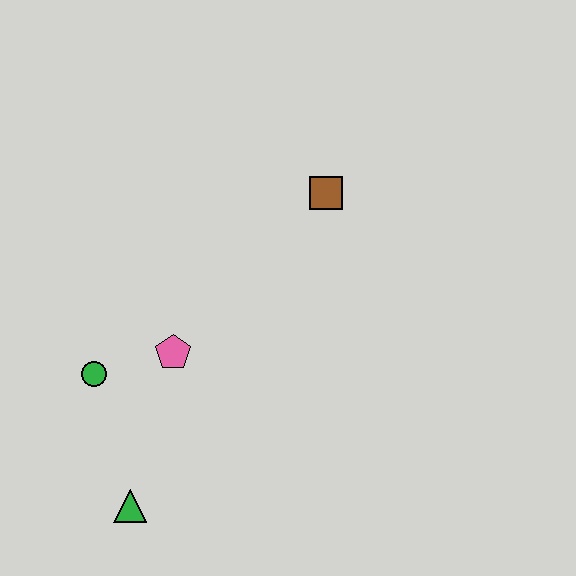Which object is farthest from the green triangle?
The brown square is farthest from the green triangle.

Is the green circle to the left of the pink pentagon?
Yes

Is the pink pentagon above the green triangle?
Yes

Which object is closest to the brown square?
The pink pentagon is closest to the brown square.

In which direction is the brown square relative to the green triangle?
The brown square is above the green triangle.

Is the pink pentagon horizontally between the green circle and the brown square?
Yes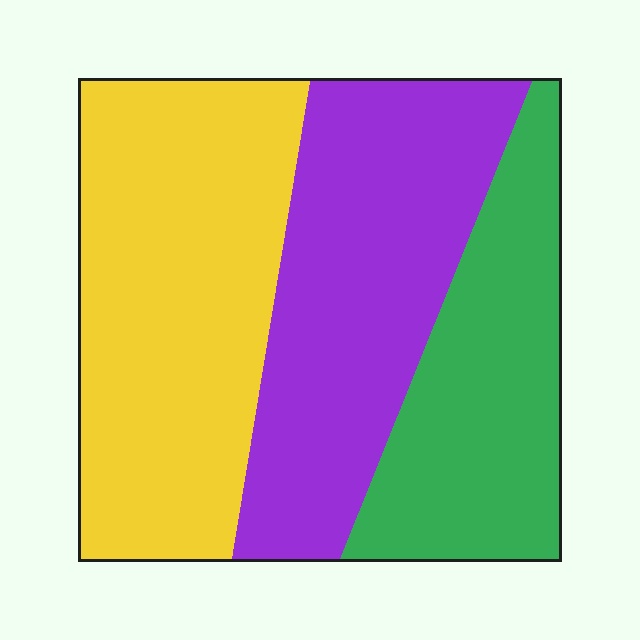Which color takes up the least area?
Green, at roughly 25%.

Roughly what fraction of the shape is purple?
Purple covers roughly 35% of the shape.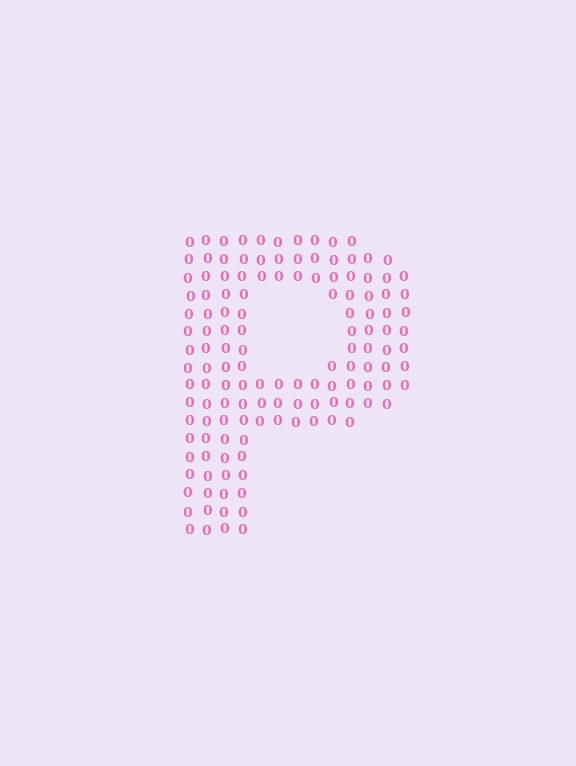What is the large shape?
The large shape is the letter P.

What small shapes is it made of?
It is made of small digit 0's.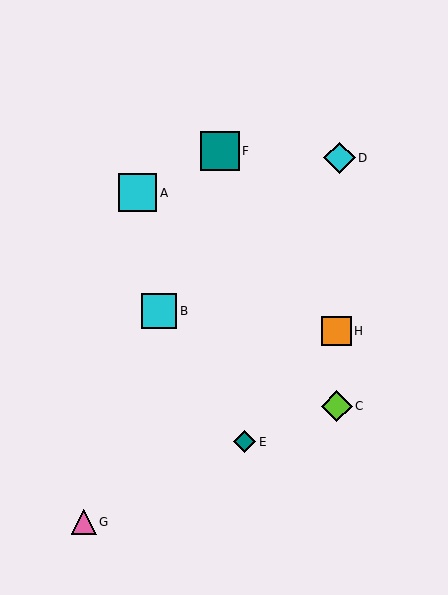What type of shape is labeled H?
Shape H is an orange square.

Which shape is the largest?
The teal square (labeled F) is the largest.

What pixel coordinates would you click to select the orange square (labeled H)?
Click at (337, 331) to select the orange square H.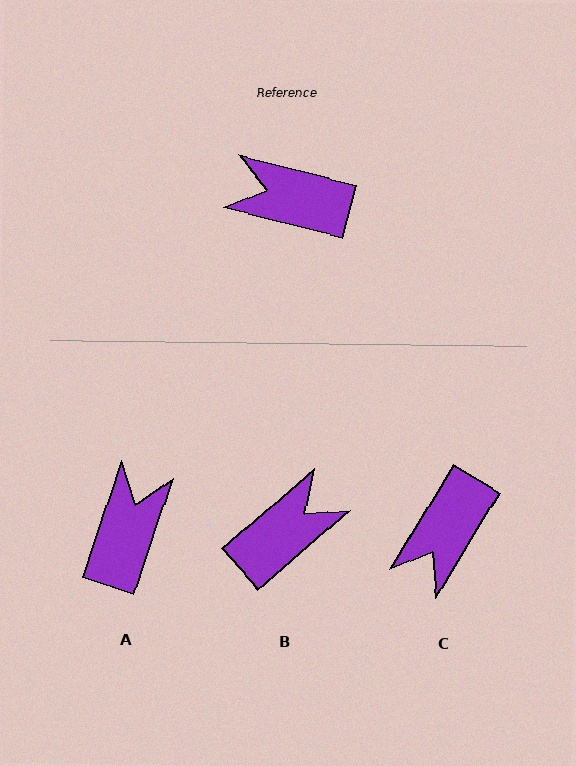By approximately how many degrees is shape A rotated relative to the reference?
Approximately 94 degrees clockwise.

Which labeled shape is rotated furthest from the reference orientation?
B, about 124 degrees away.